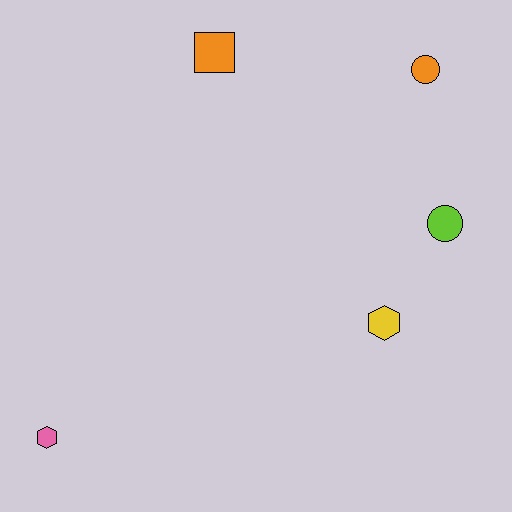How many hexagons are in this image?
There are 2 hexagons.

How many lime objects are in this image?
There is 1 lime object.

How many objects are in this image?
There are 5 objects.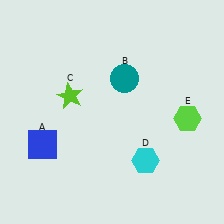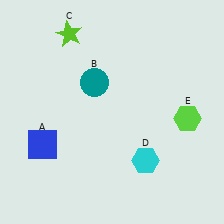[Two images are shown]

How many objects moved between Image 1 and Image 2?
2 objects moved between the two images.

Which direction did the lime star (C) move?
The lime star (C) moved up.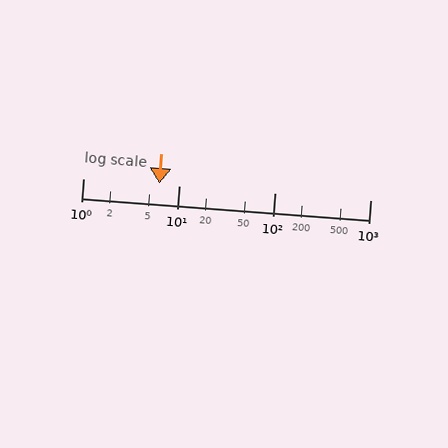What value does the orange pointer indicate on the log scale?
The pointer indicates approximately 6.2.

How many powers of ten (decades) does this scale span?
The scale spans 3 decades, from 1 to 1000.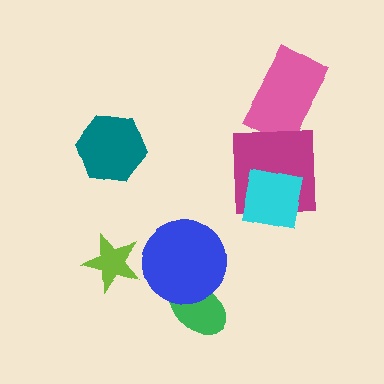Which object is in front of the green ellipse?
The blue circle is in front of the green ellipse.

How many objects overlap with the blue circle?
1 object overlaps with the blue circle.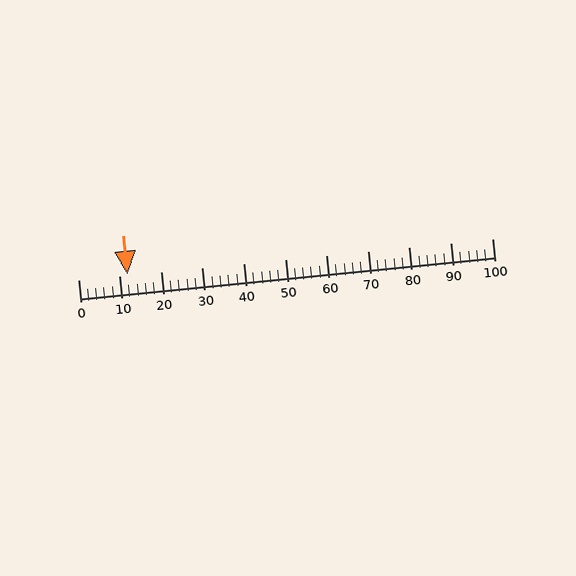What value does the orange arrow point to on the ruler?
The orange arrow points to approximately 12.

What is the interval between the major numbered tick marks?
The major tick marks are spaced 10 units apart.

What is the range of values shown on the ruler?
The ruler shows values from 0 to 100.